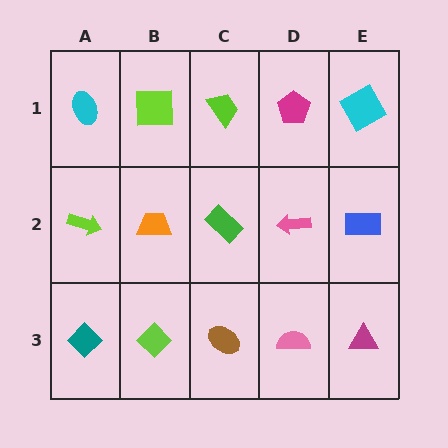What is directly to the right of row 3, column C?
A pink semicircle.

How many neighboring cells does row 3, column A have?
2.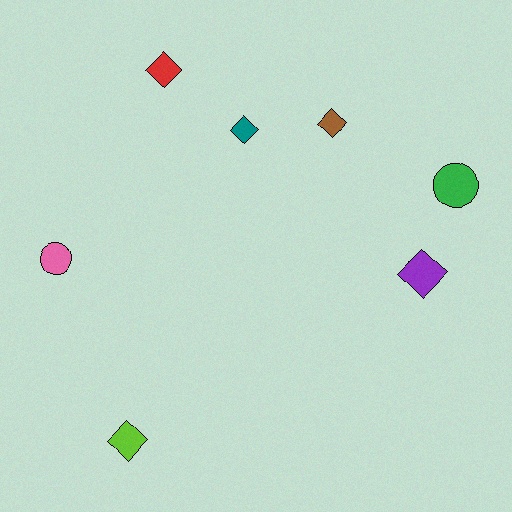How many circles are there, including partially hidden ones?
There are 2 circles.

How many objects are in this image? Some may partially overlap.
There are 7 objects.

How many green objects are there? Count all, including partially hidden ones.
There is 1 green object.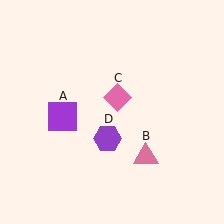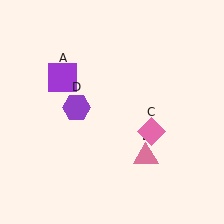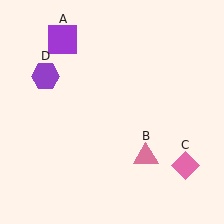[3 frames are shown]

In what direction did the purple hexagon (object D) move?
The purple hexagon (object D) moved up and to the left.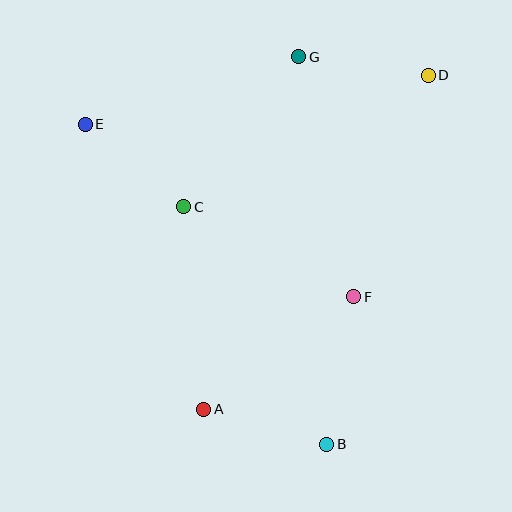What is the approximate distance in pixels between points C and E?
The distance between C and E is approximately 129 pixels.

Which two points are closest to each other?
Points A and B are closest to each other.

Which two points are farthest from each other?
Points A and D are farthest from each other.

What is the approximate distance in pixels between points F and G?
The distance between F and G is approximately 246 pixels.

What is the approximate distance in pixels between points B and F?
The distance between B and F is approximately 150 pixels.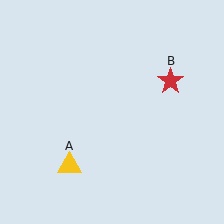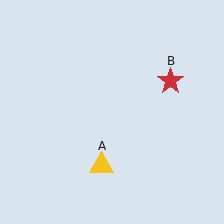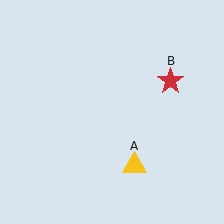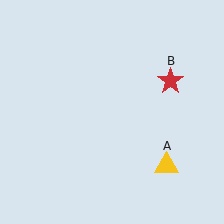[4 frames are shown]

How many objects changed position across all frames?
1 object changed position: yellow triangle (object A).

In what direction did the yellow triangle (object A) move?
The yellow triangle (object A) moved right.